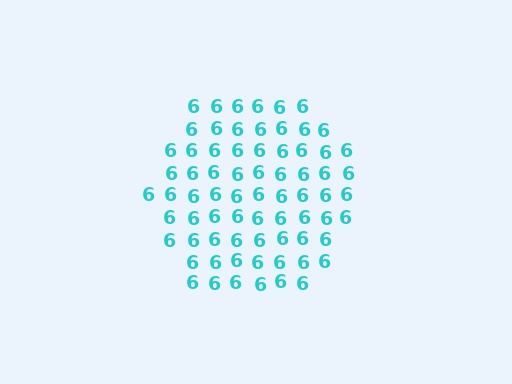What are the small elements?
The small elements are digit 6's.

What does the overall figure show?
The overall figure shows a hexagon.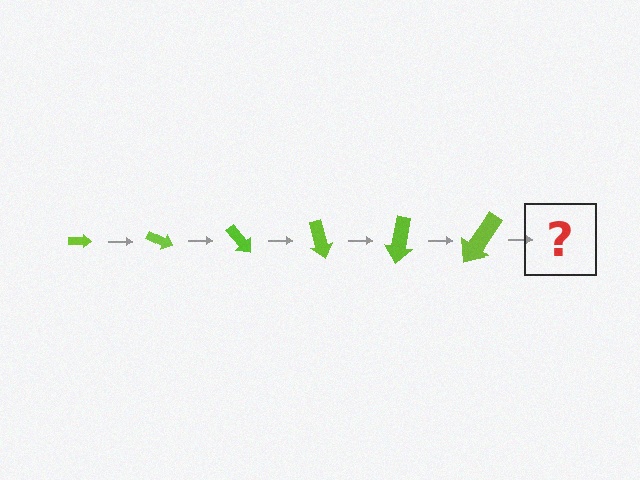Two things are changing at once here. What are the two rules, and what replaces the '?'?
The two rules are that the arrow grows larger each step and it rotates 25 degrees each step. The '?' should be an arrow, larger than the previous one and rotated 150 degrees from the start.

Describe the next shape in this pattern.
It should be an arrow, larger than the previous one and rotated 150 degrees from the start.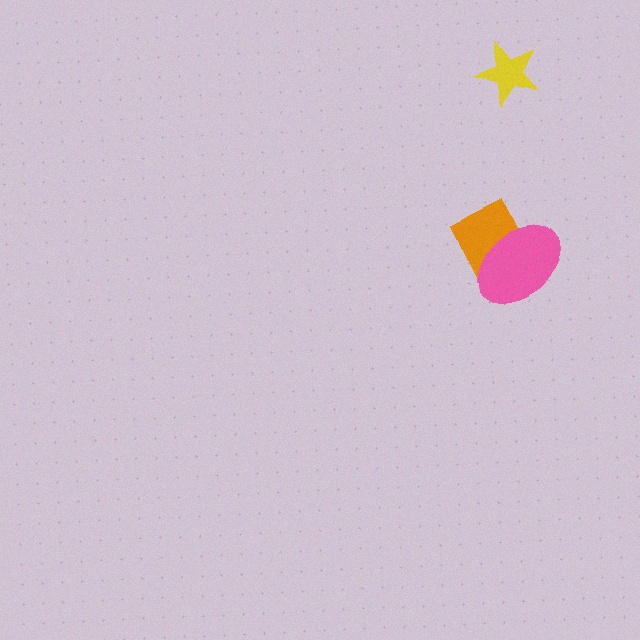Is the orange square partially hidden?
Yes, it is partially covered by another shape.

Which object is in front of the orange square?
The pink ellipse is in front of the orange square.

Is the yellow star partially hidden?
No, no other shape covers it.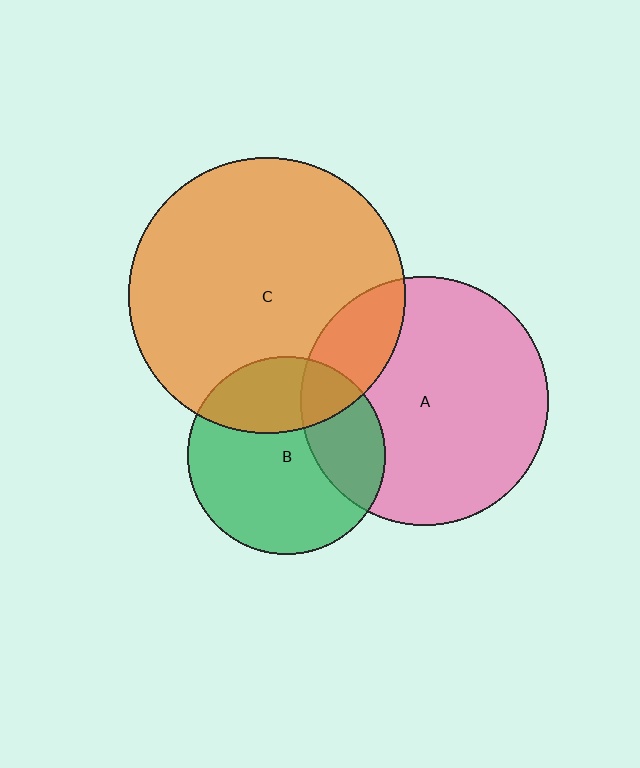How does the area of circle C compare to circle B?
Approximately 2.0 times.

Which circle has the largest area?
Circle C (orange).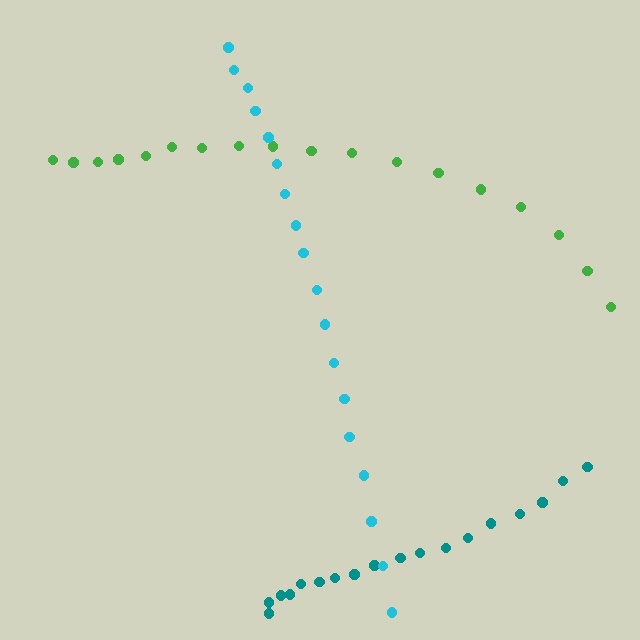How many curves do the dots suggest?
There are 3 distinct paths.